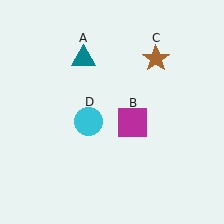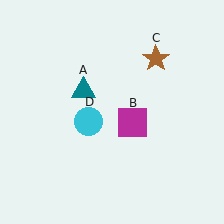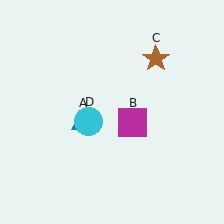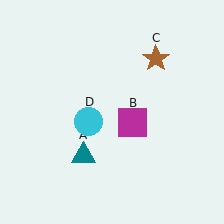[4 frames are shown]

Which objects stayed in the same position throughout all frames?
Magenta square (object B) and brown star (object C) and cyan circle (object D) remained stationary.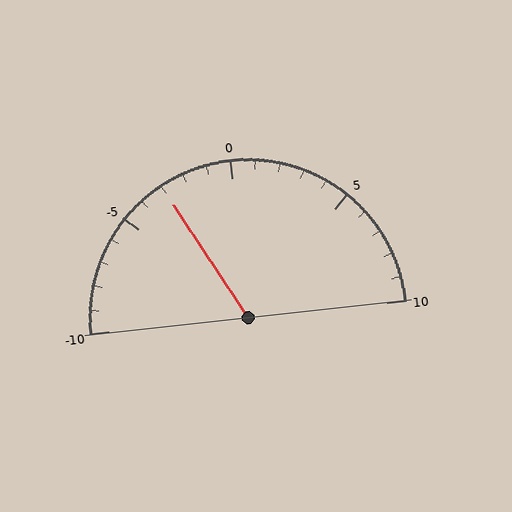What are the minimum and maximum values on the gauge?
The gauge ranges from -10 to 10.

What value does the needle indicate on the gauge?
The needle indicates approximately -3.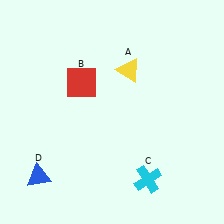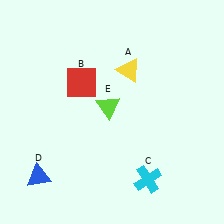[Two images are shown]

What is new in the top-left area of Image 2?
A lime triangle (E) was added in the top-left area of Image 2.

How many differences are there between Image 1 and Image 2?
There is 1 difference between the two images.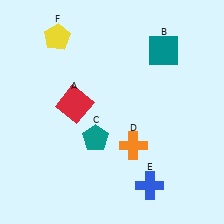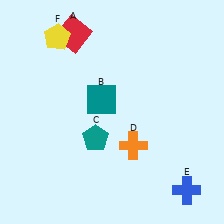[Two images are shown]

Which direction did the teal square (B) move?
The teal square (B) moved left.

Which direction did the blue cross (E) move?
The blue cross (E) moved right.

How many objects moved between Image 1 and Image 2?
3 objects moved between the two images.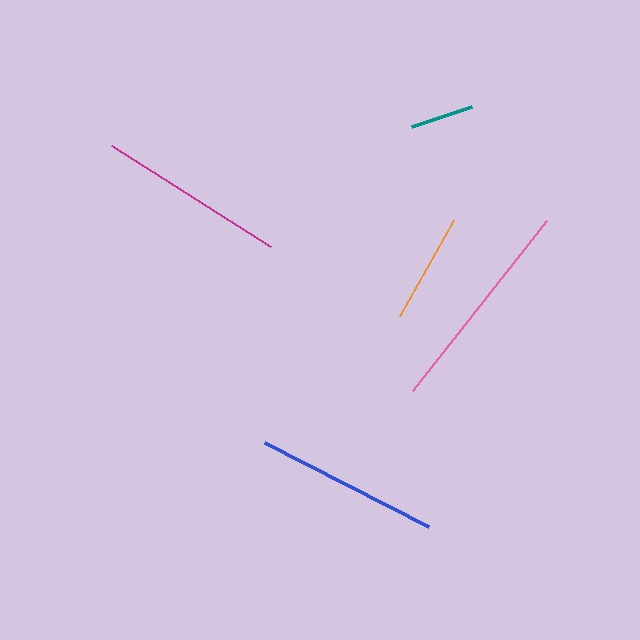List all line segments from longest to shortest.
From longest to shortest: pink, magenta, blue, orange, teal.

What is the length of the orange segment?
The orange segment is approximately 110 pixels long.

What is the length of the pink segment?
The pink segment is approximately 216 pixels long.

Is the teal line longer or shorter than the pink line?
The pink line is longer than the teal line.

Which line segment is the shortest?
The teal line is the shortest at approximately 64 pixels.